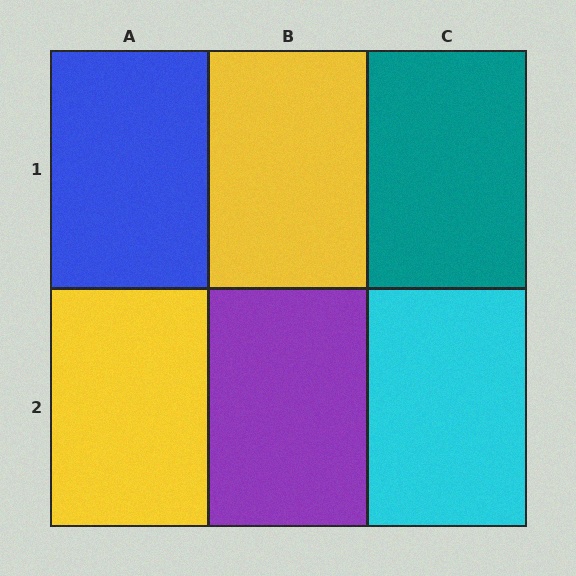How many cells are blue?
1 cell is blue.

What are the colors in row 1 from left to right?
Blue, yellow, teal.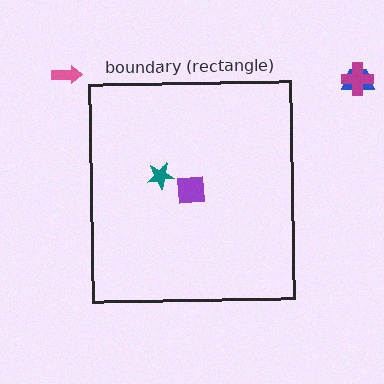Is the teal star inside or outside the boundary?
Inside.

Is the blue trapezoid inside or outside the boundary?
Outside.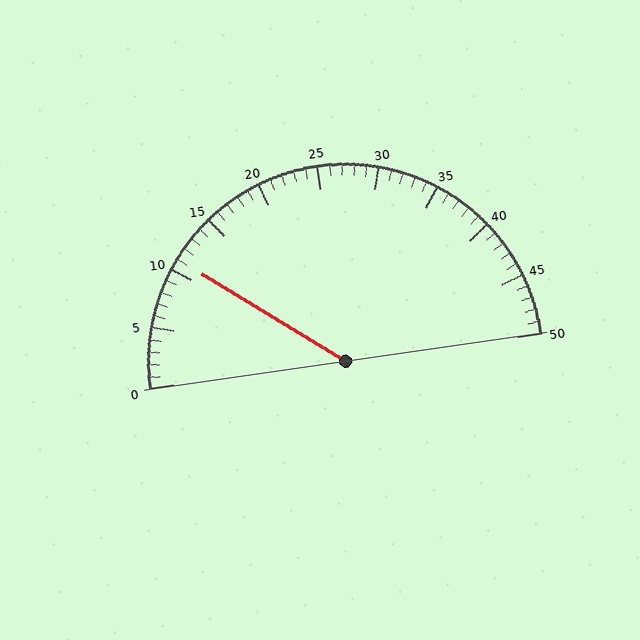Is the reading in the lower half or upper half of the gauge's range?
The reading is in the lower half of the range (0 to 50).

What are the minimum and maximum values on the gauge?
The gauge ranges from 0 to 50.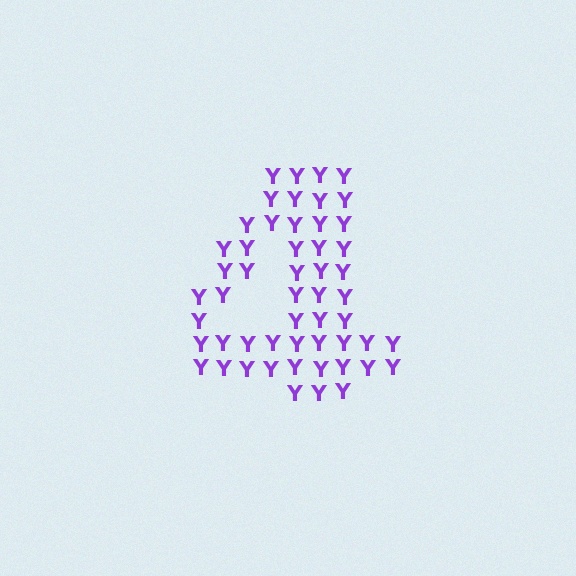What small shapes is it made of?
It is made of small letter Y's.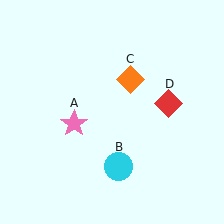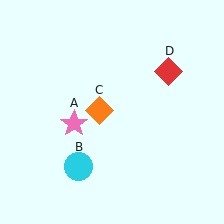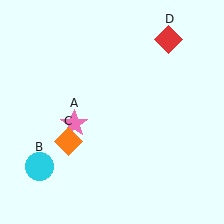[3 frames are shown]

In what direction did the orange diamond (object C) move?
The orange diamond (object C) moved down and to the left.